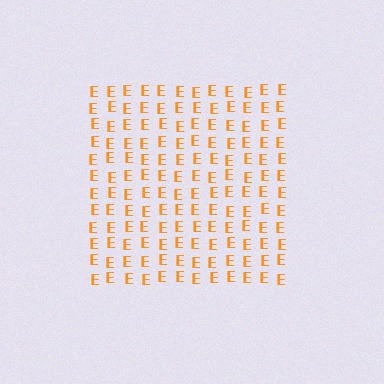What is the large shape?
The large shape is a square.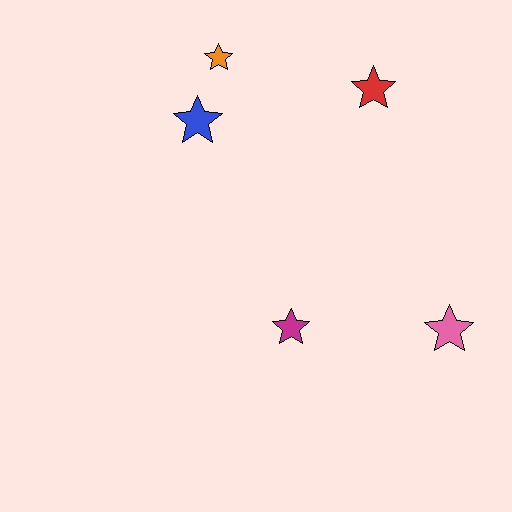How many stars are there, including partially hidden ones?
There are 5 stars.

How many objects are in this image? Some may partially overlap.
There are 5 objects.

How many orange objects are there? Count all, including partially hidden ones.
There is 1 orange object.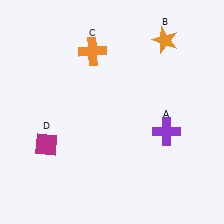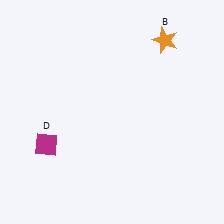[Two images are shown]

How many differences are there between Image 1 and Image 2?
There are 2 differences between the two images.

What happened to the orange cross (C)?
The orange cross (C) was removed in Image 2. It was in the top-left area of Image 1.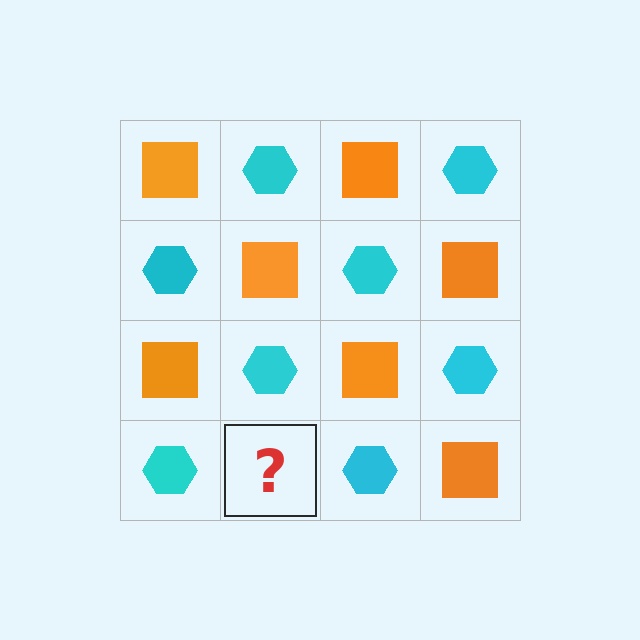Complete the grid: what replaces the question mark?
The question mark should be replaced with an orange square.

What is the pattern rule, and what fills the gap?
The rule is that it alternates orange square and cyan hexagon in a checkerboard pattern. The gap should be filled with an orange square.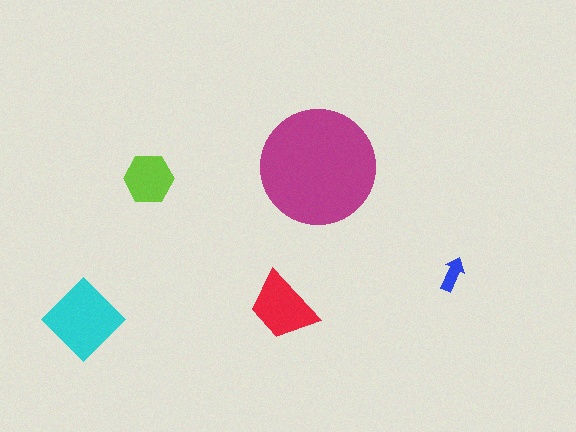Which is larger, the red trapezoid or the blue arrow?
The red trapezoid.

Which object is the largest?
The magenta circle.